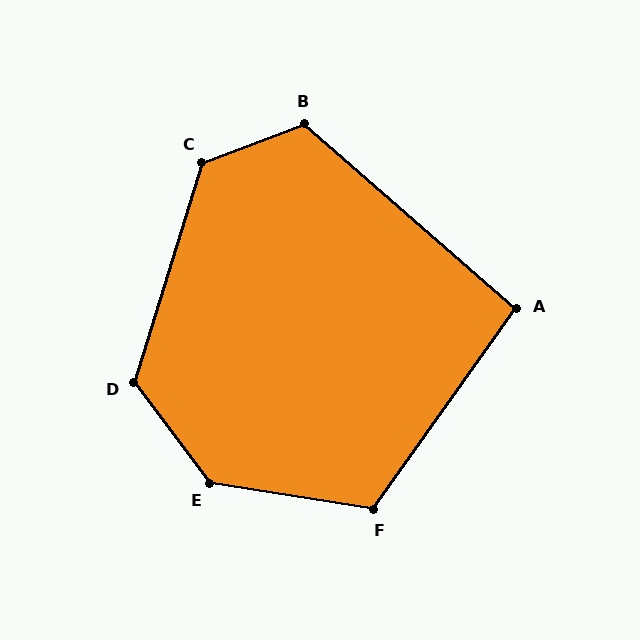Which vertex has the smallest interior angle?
A, at approximately 96 degrees.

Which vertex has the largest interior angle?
E, at approximately 136 degrees.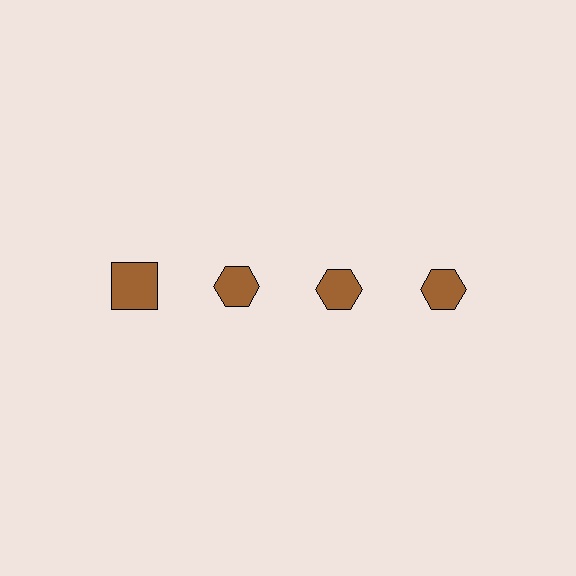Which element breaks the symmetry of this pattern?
The brown square in the top row, leftmost column breaks the symmetry. All other shapes are brown hexagons.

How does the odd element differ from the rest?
It has a different shape: square instead of hexagon.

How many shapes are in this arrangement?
There are 4 shapes arranged in a grid pattern.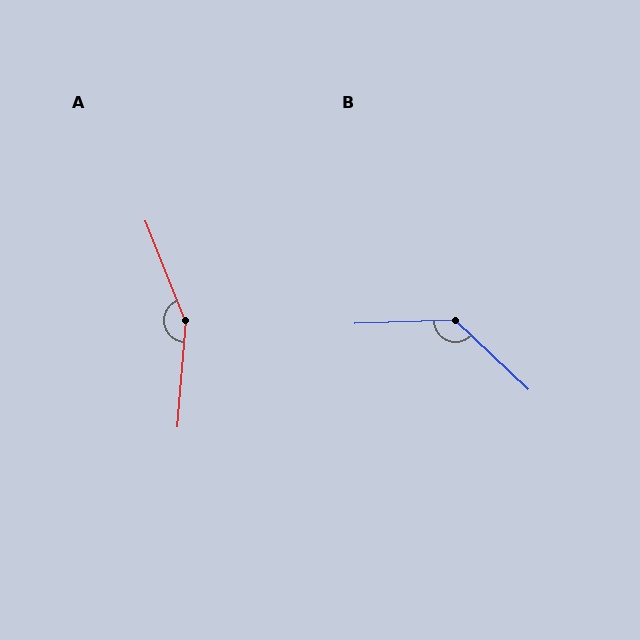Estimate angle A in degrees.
Approximately 154 degrees.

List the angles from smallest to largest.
B (134°), A (154°).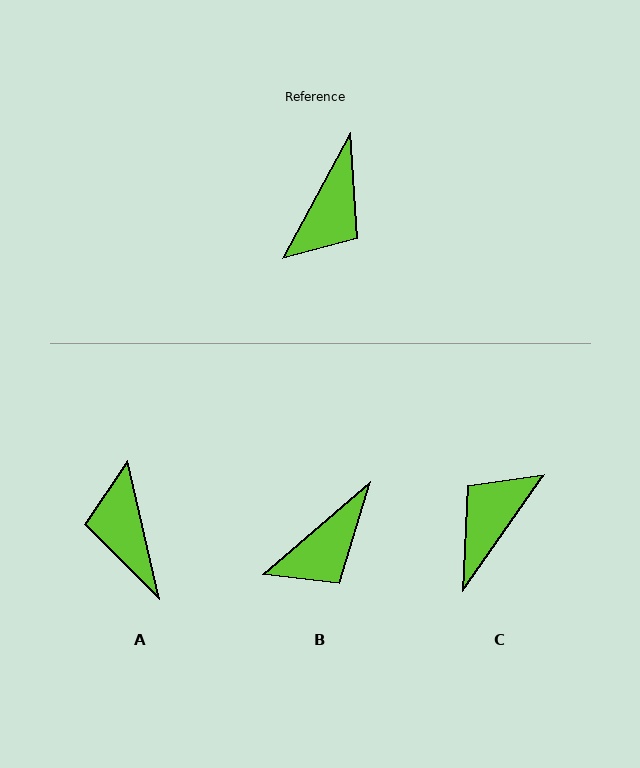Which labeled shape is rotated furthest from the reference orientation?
C, about 173 degrees away.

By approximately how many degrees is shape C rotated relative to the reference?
Approximately 173 degrees counter-clockwise.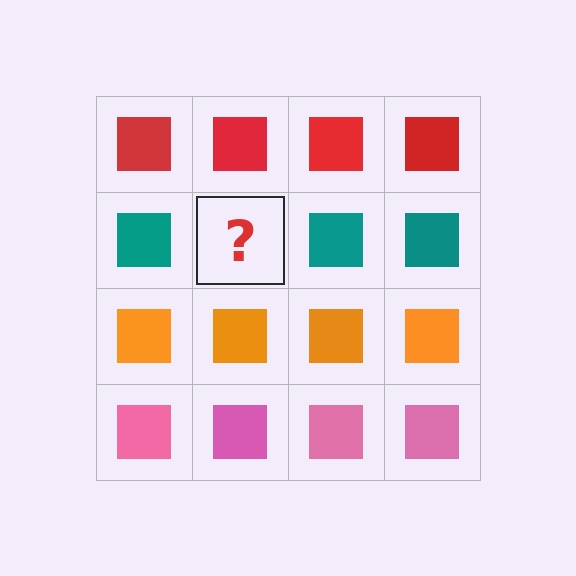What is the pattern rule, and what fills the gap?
The rule is that each row has a consistent color. The gap should be filled with a teal square.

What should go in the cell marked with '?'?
The missing cell should contain a teal square.